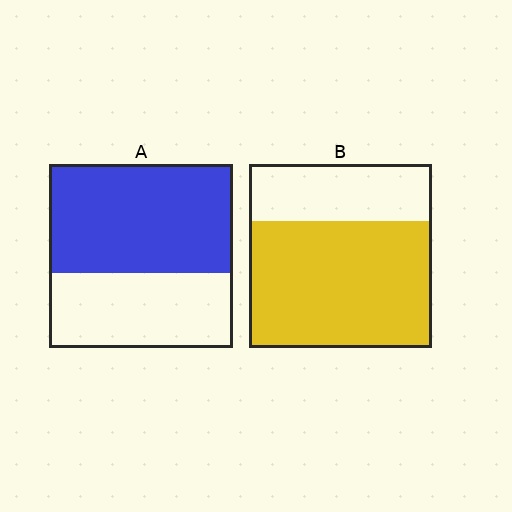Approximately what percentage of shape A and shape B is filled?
A is approximately 60% and B is approximately 70%.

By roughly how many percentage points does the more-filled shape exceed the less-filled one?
By roughly 10 percentage points (B over A).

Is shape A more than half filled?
Yes.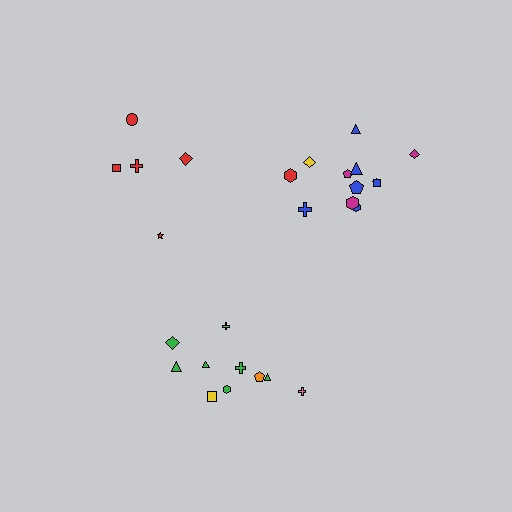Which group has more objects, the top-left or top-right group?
The top-right group.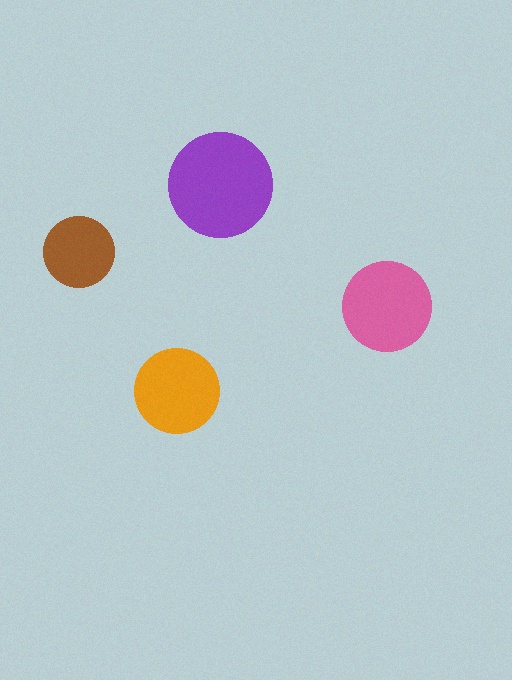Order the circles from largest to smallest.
the purple one, the pink one, the orange one, the brown one.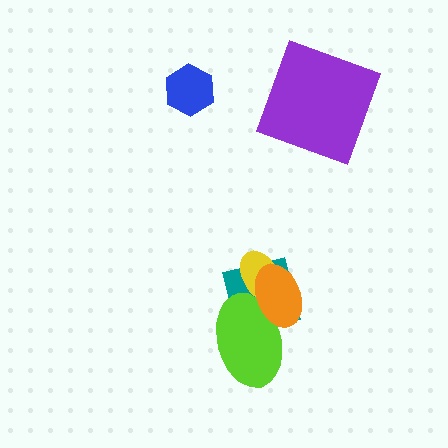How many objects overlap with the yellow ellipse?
3 objects overlap with the yellow ellipse.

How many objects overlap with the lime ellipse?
3 objects overlap with the lime ellipse.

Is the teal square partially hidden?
Yes, it is partially covered by another shape.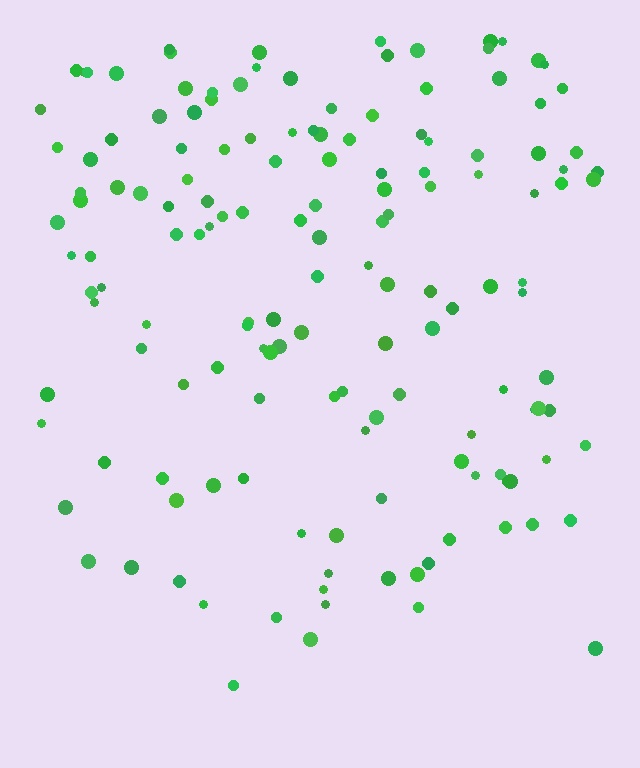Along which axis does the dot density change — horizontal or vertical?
Vertical.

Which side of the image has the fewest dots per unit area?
The bottom.